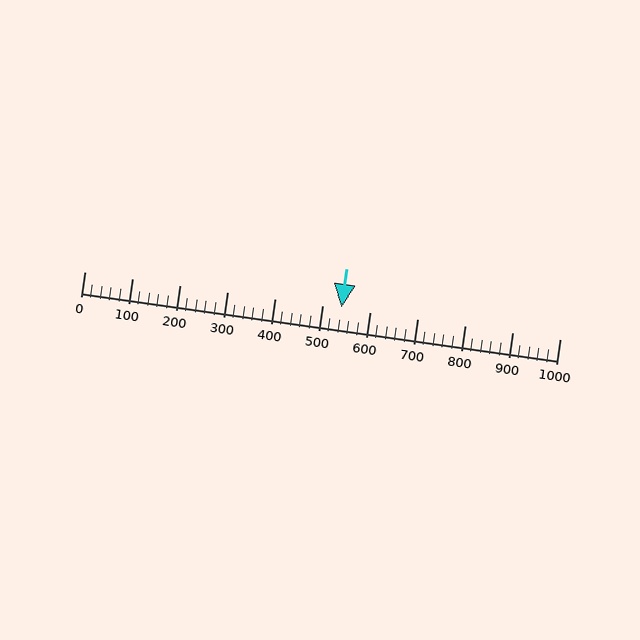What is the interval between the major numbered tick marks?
The major tick marks are spaced 100 units apart.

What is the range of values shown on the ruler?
The ruler shows values from 0 to 1000.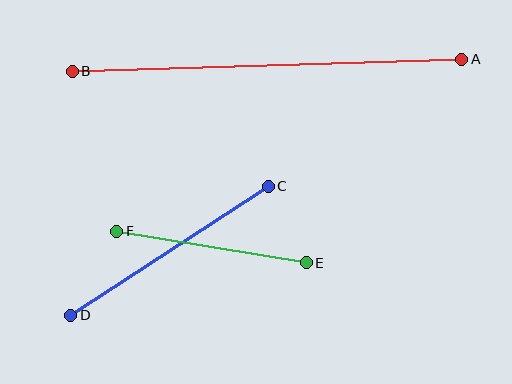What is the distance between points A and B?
The distance is approximately 390 pixels.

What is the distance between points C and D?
The distance is approximately 236 pixels.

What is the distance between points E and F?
The distance is approximately 192 pixels.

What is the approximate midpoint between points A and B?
The midpoint is at approximately (267, 65) pixels.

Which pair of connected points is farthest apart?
Points A and B are farthest apart.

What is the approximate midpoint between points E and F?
The midpoint is at approximately (212, 247) pixels.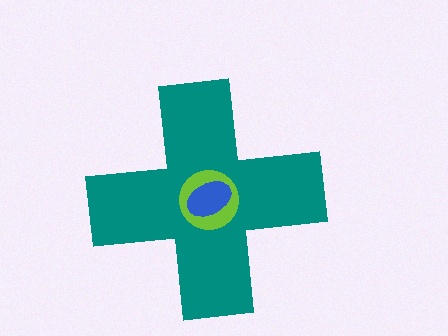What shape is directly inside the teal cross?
The lime circle.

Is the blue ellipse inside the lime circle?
Yes.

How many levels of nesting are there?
3.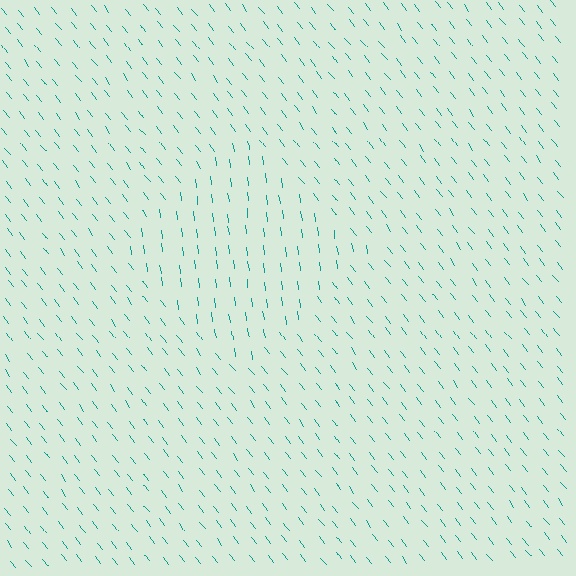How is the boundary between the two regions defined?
The boundary is defined purely by a change in line orientation (approximately 30 degrees difference). All lines are the same color and thickness.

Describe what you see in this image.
The image is filled with small teal line segments. A diamond region in the image has lines oriented differently from the surrounding lines, creating a visible texture boundary.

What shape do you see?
I see a diamond.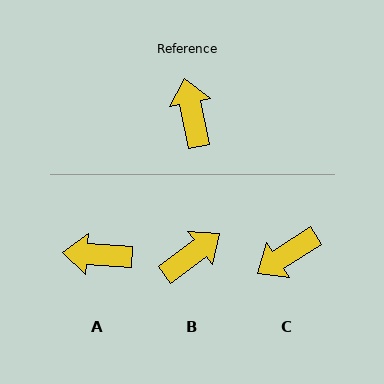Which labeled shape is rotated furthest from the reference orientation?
C, about 111 degrees away.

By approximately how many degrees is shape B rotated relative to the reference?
Approximately 65 degrees clockwise.